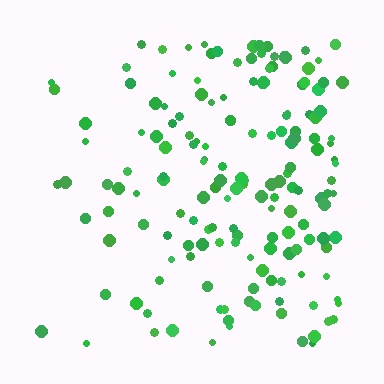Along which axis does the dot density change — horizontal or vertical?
Horizontal.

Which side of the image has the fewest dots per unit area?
The left.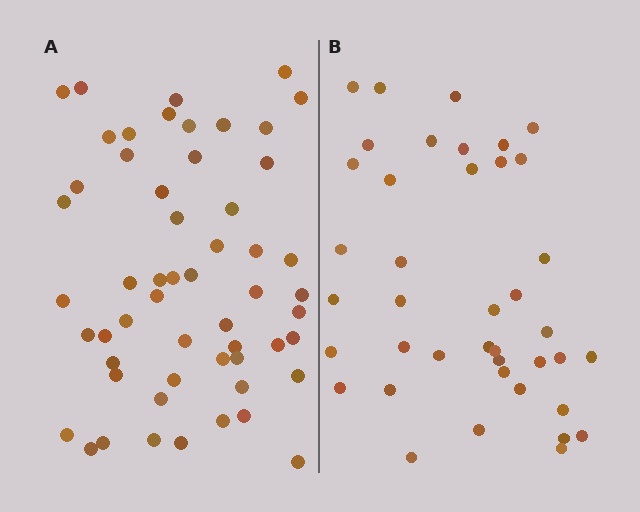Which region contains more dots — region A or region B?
Region A (the left region) has more dots.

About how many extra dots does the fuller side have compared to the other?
Region A has approximately 15 more dots than region B.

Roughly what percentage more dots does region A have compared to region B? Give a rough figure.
About 40% more.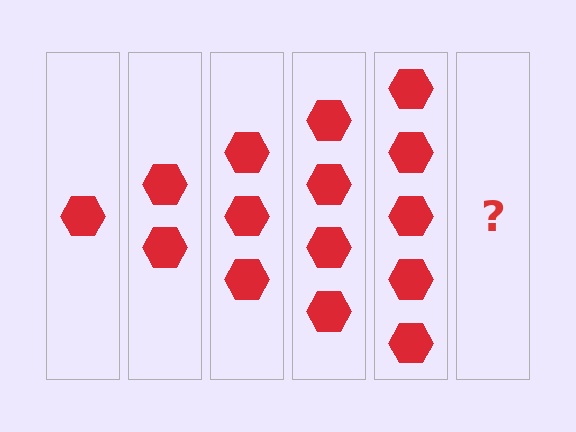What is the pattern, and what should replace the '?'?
The pattern is that each step adds one more hexagon. The '?' should be 6 hexagons.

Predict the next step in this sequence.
The next step is 6 hexagons.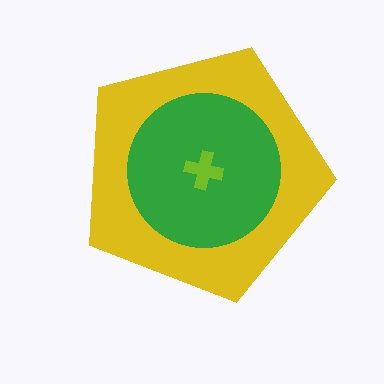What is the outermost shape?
The yellow pentagon.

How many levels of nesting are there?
3.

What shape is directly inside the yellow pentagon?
The green circle.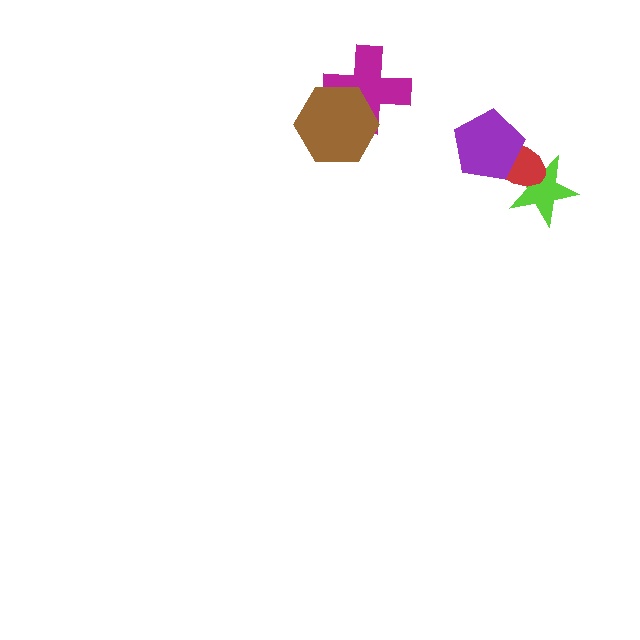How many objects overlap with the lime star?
1 object overlaps with the lime star.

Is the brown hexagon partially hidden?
No, no other shape covers it.